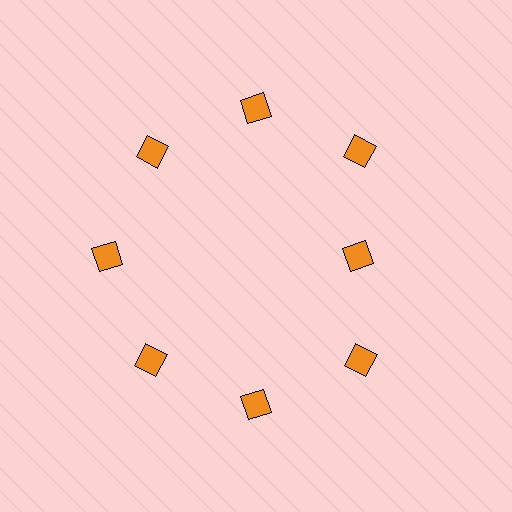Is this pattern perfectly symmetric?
No. The 8 orange diamonds are arranged in a ring, but one element near the 3 o'clock position is pulled inward toward the center, breaking the 8-fold rotational symmetry.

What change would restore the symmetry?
The symmetry would be restored by moving it outward, back onto the ring so that all 8 diamonds sit at equal angles and equal distance from the center.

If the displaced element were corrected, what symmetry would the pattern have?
It would have 8-fold rotational symmetry — the pattern would map onto itself every 45 degrees.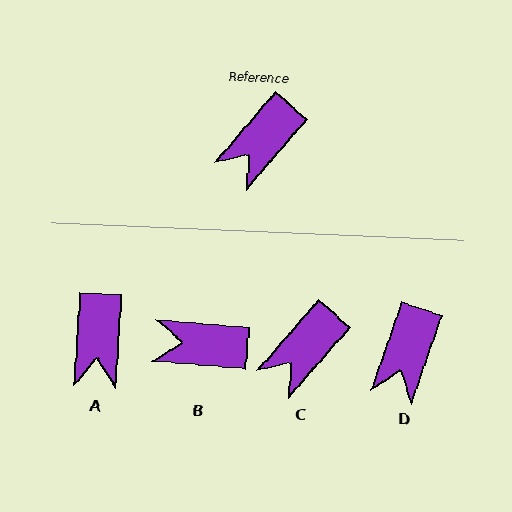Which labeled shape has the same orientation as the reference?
C.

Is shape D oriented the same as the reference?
No, it is off by about 22 degrees.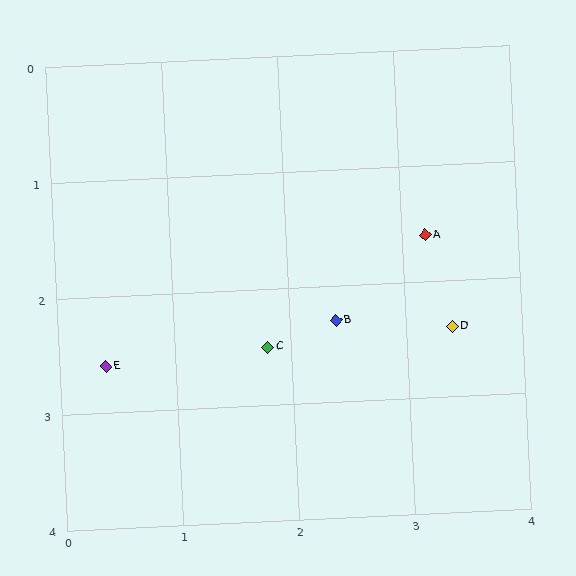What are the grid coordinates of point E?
Point E is at approximately (0.4, 2.6).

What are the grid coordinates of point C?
Point C is at approximately (1.8, 2.5).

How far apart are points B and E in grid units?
Points B and E are about 2.0 grid units apart.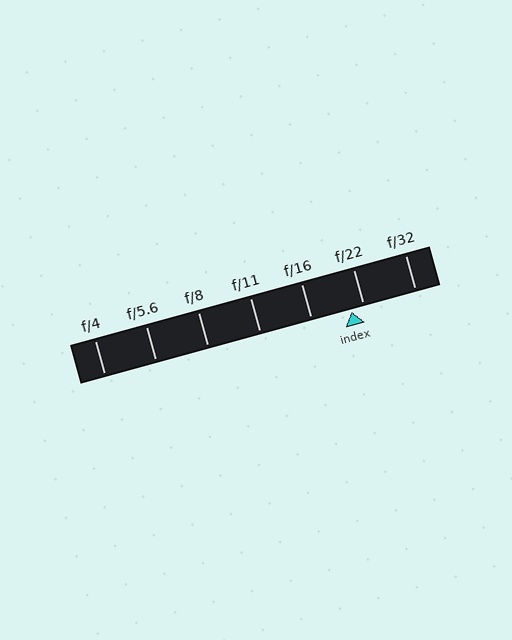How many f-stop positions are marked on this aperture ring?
There are 7 f-stop positions marked.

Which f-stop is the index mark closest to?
The index mark is closest to f/22.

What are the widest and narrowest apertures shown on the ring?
The widest aperture shown is f/4 and the narrowest is f/32.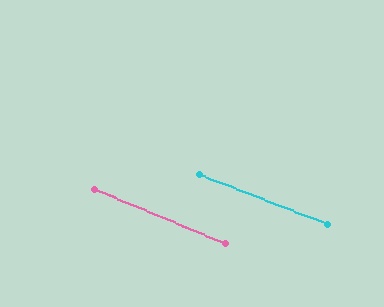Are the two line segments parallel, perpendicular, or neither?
Parallel — their directions differ by only 1.6°.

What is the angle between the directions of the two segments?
Approximately 2 degrees.